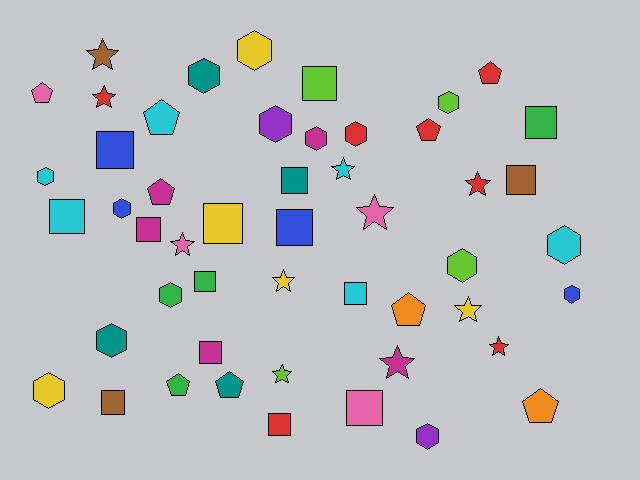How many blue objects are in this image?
There are 4 blue objects.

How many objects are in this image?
There are 50 objects.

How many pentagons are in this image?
There are 9 pentagons.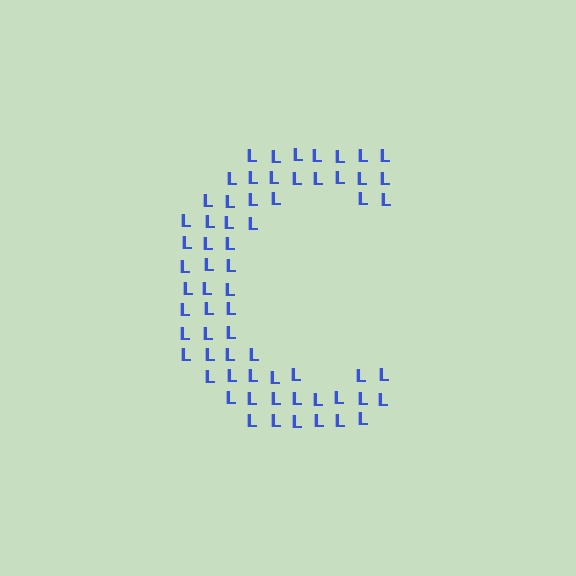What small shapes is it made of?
It is made of small letter L's.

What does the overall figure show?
The overall figure shows the letter C.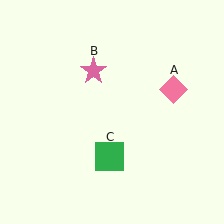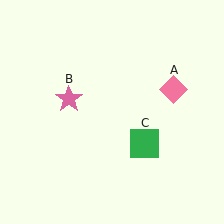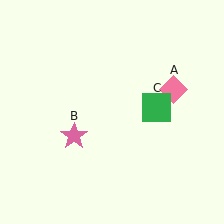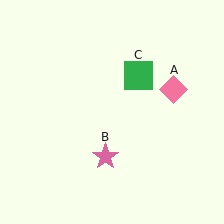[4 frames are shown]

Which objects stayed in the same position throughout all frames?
Pink diamond (object A) remained stationary.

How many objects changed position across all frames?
2 objects changed position: pink star (object B), green square (object C).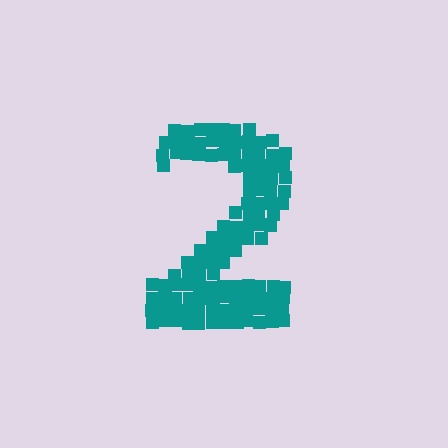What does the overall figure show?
The overall figure shows the digit 2.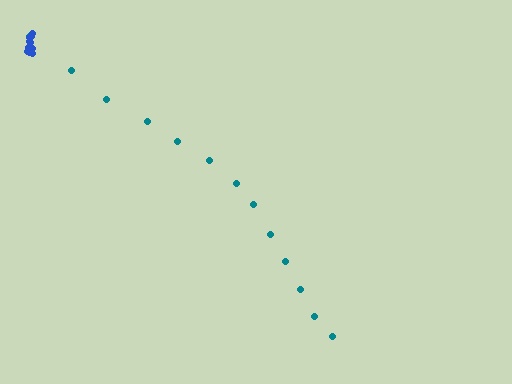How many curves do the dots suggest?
There are 2 distinct paths.